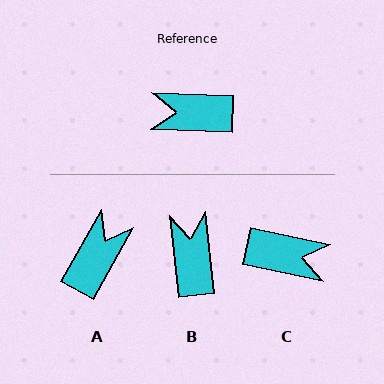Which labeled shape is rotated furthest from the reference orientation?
C, about 170 degrees away.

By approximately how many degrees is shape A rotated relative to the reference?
Approximately 118 degrees clockwise.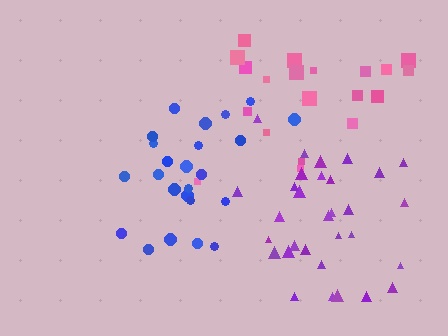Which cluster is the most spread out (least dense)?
Pink.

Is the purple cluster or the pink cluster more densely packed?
Purple.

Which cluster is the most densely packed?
Blue.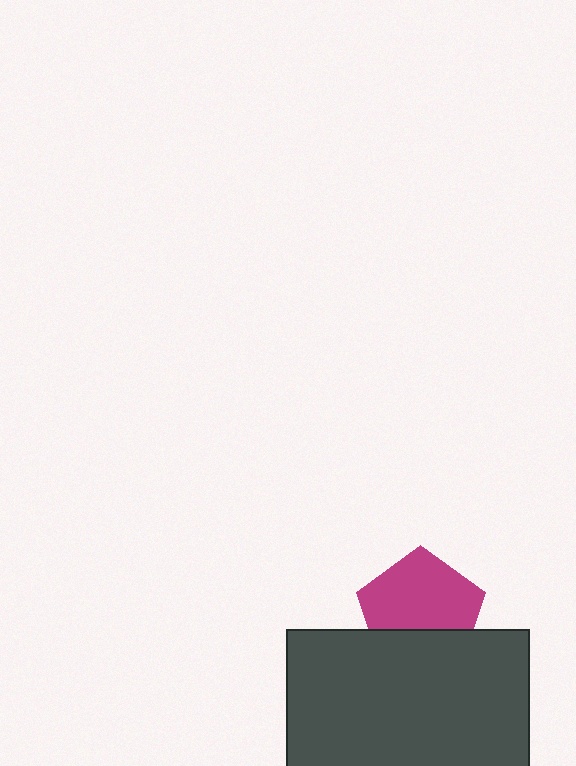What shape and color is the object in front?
The object in front is a dark gray rectangle.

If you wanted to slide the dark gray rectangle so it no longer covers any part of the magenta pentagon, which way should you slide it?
Slide it down — that is the most direct way to separate the two shapes.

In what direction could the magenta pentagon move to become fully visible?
The magenta pentagon could move up. That would shift it out from behind the dark gray rectangle entirely.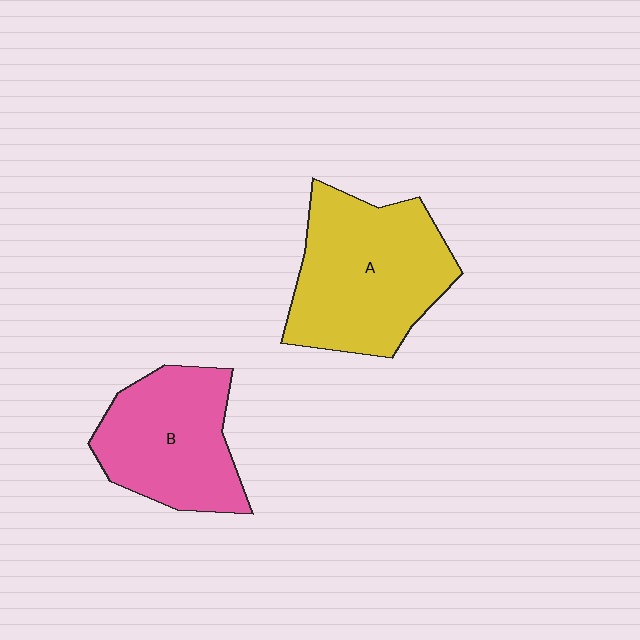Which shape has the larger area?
Shape A (yellow).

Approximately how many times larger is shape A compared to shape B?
Approximately 1.3 times.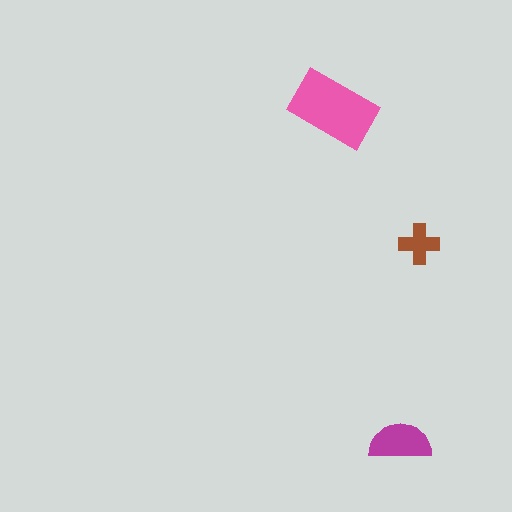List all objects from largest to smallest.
The pink rectangle, the magenta semicircle, the brown cross.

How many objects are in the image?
There are 3 objects in the image.